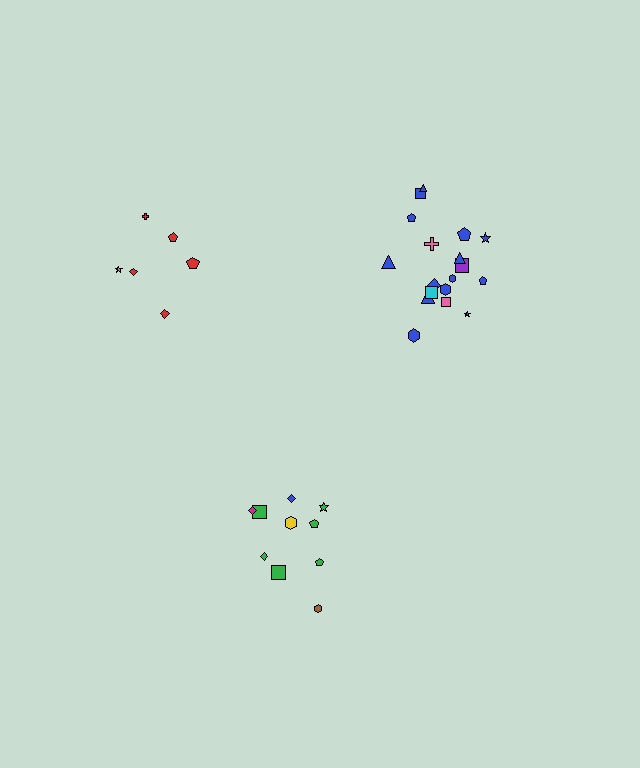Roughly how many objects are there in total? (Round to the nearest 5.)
Roughly 35 objects in total.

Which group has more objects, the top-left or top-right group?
The top-right group.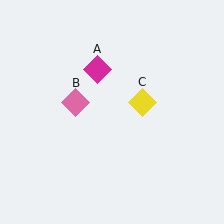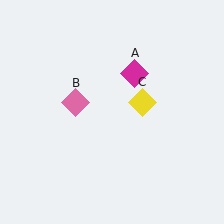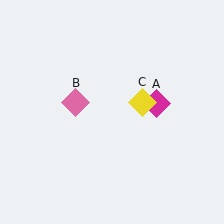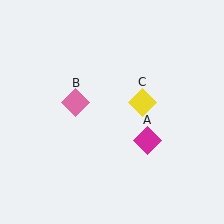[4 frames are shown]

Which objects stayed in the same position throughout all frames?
Pink diamond (object B) and yellow diamond (object C) remained stationary.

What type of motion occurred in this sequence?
The magenta diamond (object A) rotated clockwise around the center of the scene.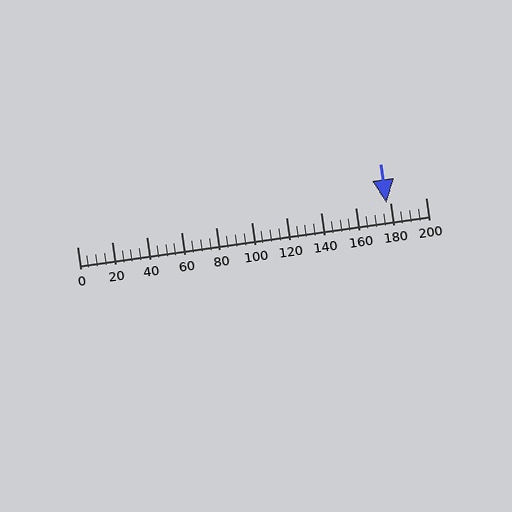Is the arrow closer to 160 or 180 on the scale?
The arrow is closer to 180.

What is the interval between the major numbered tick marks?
The major tick marks are spaced 20 units apart.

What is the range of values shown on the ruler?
The ruler shows values from 0 to 200.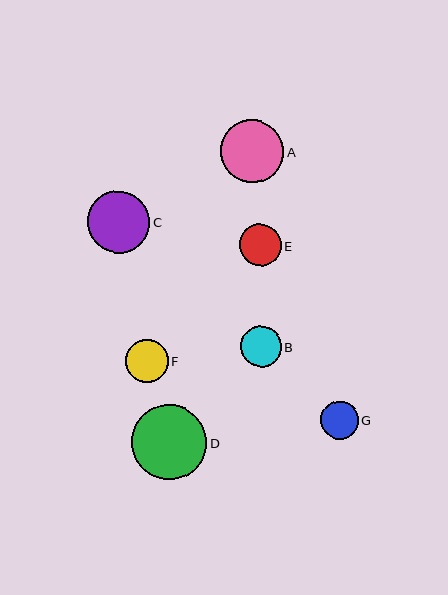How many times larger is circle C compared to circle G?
Circle C is approximately 1.7 times the size of circle G.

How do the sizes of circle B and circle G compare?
Circle B and circle G are approximately the same size.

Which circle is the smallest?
Circle G is the smallest with a size of approximately 38 pixels.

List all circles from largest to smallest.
From largest to smallest: D, A, C, F, E, B, G.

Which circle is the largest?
Circle D is the largest with a size of approximately 75 pixels.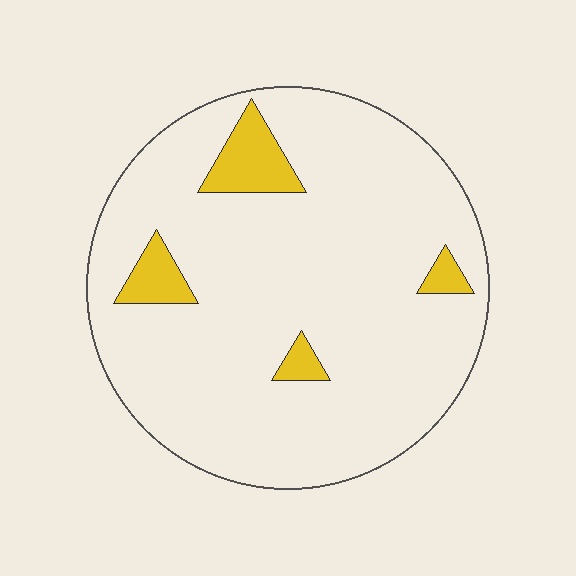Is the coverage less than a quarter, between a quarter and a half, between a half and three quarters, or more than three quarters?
Less than a quarter.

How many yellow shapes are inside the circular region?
4.